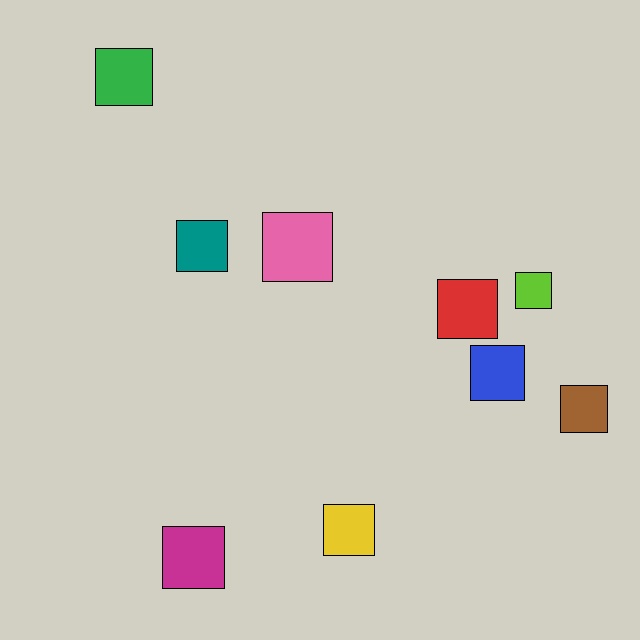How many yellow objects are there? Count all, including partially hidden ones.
There is 1 yellow object.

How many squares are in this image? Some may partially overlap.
There are 9 squares.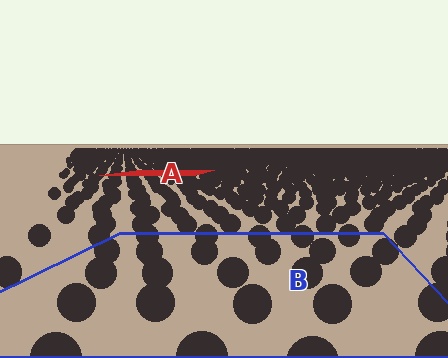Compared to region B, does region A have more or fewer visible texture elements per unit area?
Region A has more texture elements per unit area — they are packed more densely because it is farther away.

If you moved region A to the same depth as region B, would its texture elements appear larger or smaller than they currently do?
They would appear larger. At a closer depth, the same texture elements are projected at a bigger on-screen size.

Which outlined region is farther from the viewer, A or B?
Region A is farther from the viewer — the texture elements inside it appear smaller and more densely packed.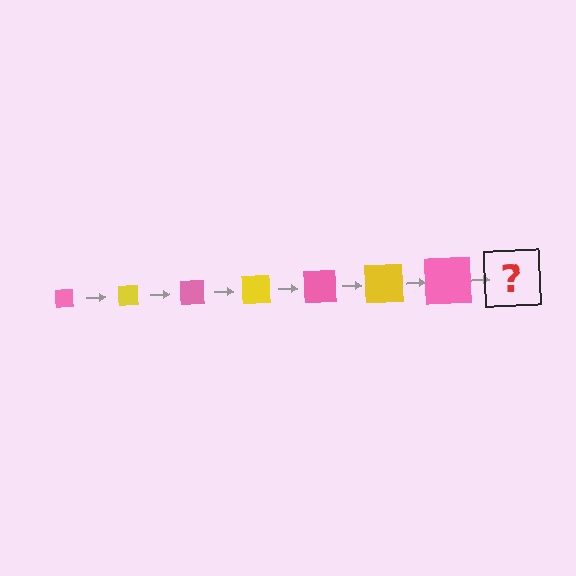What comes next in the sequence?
The next element should be a yellow square, larger than the previous one.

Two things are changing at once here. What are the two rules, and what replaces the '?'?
The two rules are that the square grows larger each step and the color cycles through pink and yellow. The '?' should be a yellow square, larger than the previous one.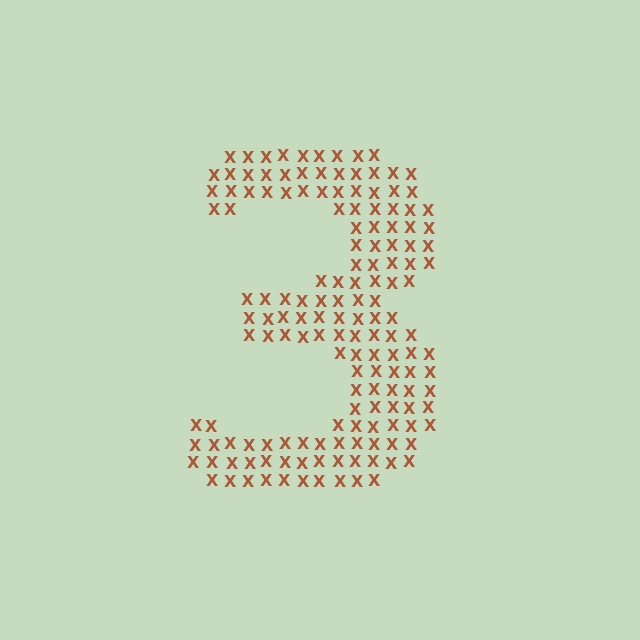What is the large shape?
The large shape is the digit 3.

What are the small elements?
The small elements are letter X's.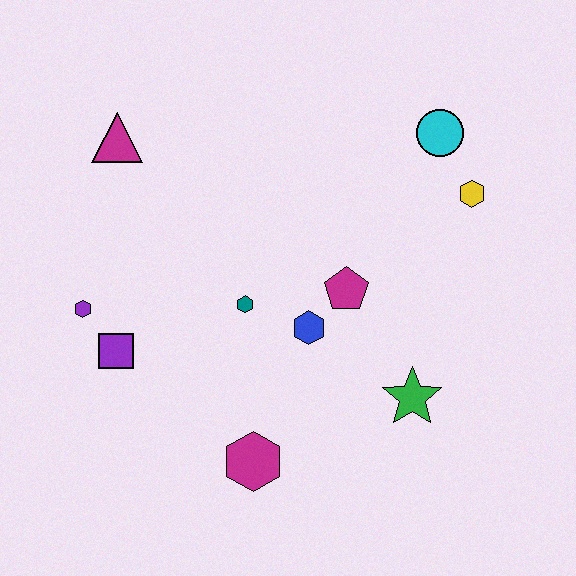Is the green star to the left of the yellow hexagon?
Yes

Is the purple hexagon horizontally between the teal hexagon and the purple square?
No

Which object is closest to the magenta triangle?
The purple hexagon is closest to the magenta triangle.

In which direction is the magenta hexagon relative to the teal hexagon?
The magenta hexagon is below the teal hexagon.